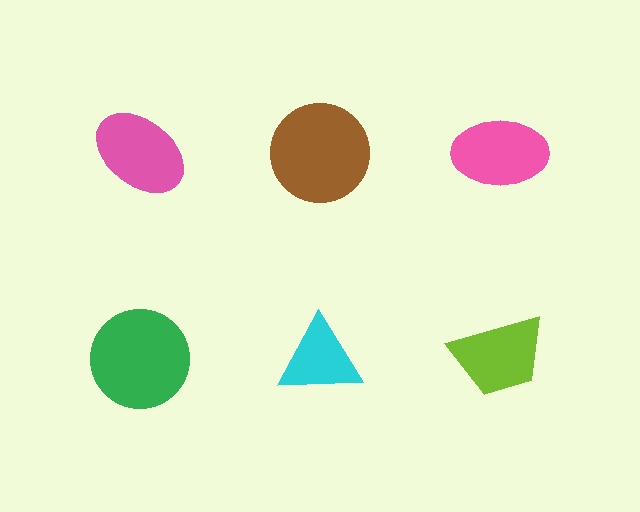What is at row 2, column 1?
A green circle.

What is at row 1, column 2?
A brown circle.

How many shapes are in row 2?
3 shapes.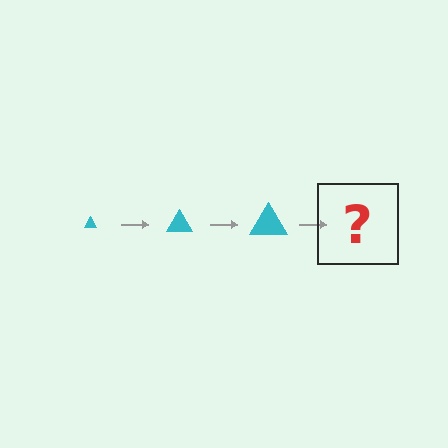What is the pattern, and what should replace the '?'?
The pattern is that the triangle gets progressively larger each step. The '?' should be a cyan triangle, larger than the previous one.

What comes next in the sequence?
The next element should be a cyan triangle, larger than the previous one.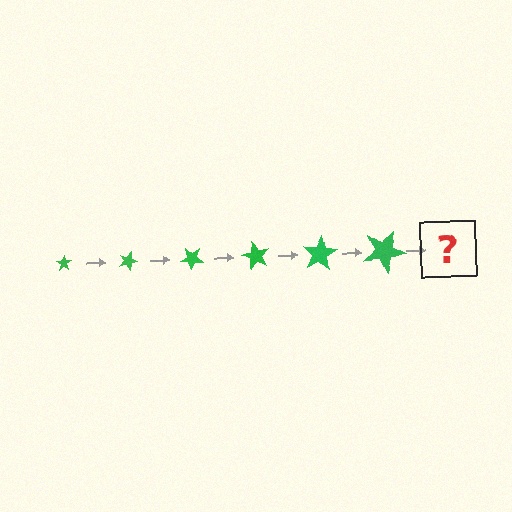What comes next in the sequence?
The next element should be a star, larger than the previous one and rotated 120 degrees from the start.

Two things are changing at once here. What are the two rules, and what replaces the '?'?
The two rules are that the star grows larger each step and it rotates 20 degrees each step. The '?' should be a star, larger than the previous one and rotated 120 degrees from the start.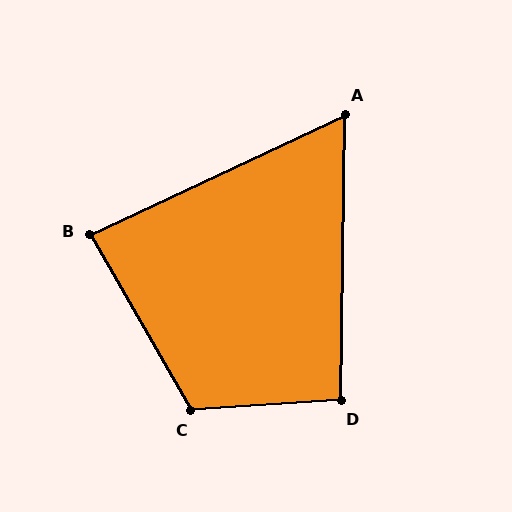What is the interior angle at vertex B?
Approximately 85 degrees (approximately right).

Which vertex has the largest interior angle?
C, at approximately 116 degrees.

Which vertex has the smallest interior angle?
A, at approximately 64 degrees.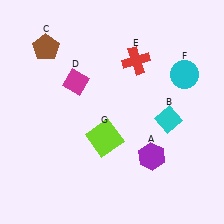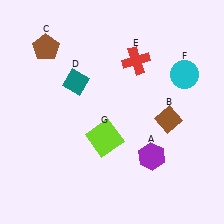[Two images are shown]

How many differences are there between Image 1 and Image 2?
There are 2 differences between the two images.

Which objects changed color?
B changed from cyan to brown. D changed from magenta to teal.